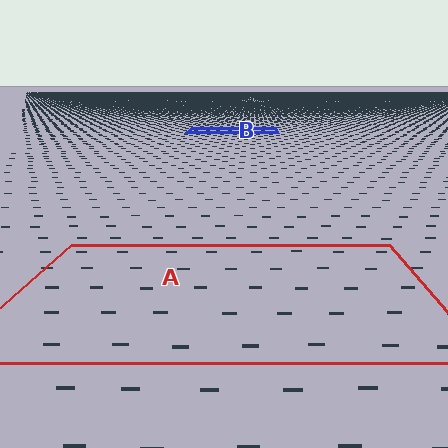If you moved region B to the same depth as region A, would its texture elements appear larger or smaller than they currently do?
They would appear larger. At a closer depth, the same texture elements are projected at a bigger on-screen size.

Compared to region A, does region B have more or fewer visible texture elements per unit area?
Region B has more texture elements per unit area — they are packed more densely because it is farther away.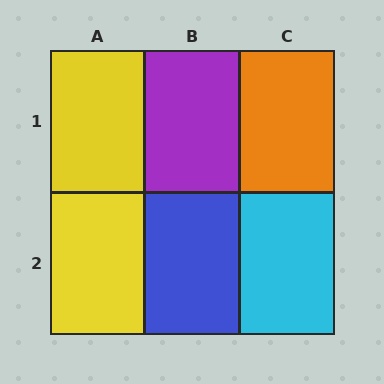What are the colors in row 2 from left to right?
Yellow, blue, cyan.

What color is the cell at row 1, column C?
Orange.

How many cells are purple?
1 cell is purple.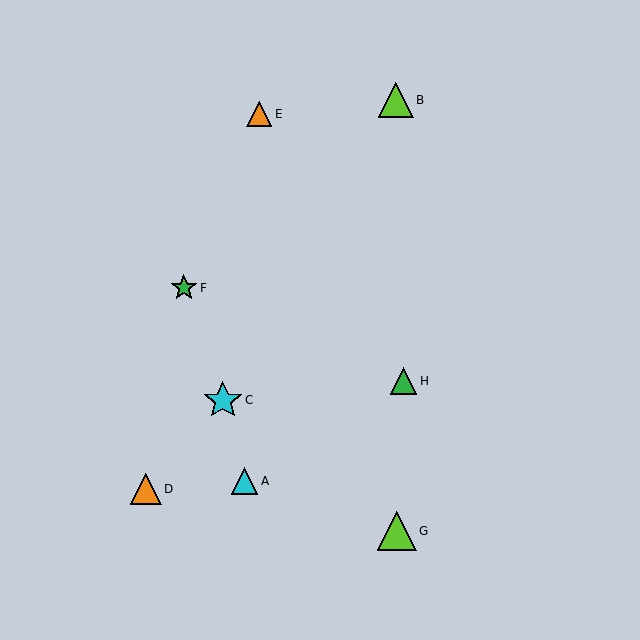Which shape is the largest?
The lime triangle (labeled G) is the largest.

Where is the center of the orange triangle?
The center of the orange triangle is at (259, 114).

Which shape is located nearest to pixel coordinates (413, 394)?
The green triangle (labeled H) at (404, 381) is nearest to that location.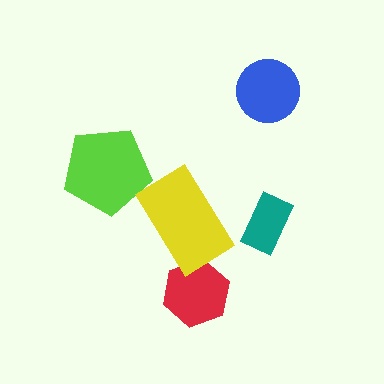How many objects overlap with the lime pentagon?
0 objects overlap with the lime pentagon.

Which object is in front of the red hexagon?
The yellow rectangle is in front of the red hexagon.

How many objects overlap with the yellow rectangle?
1 object overlaps with the yellow rectangle.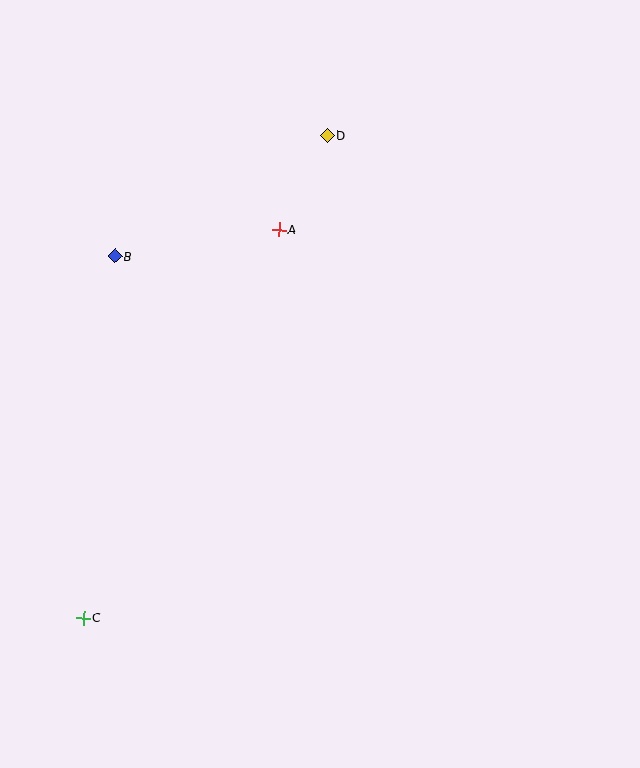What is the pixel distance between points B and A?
The distance between B and A is 166 pixels.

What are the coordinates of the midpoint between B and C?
The midpoint between B and C is at (99, 437).